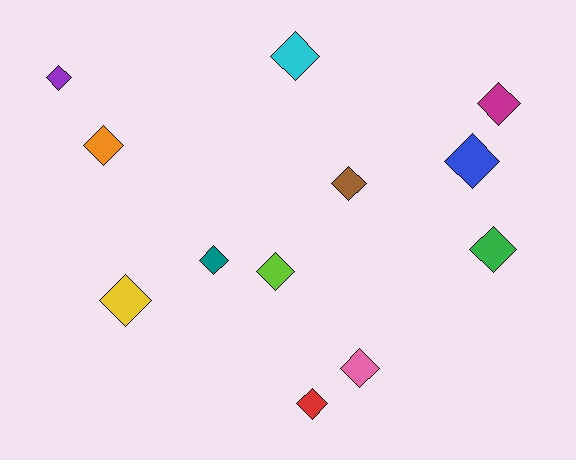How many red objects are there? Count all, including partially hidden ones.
There is 1 red object.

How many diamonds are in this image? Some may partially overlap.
There are 12 diamonds.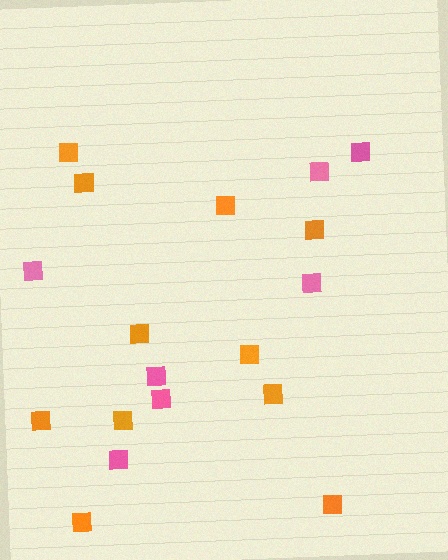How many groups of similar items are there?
There are 2 groups: one group of pink squares (7) and one group of orange squares (11).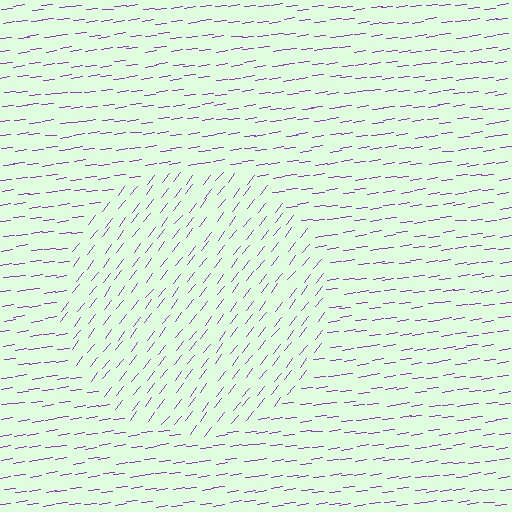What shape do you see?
I see a circle.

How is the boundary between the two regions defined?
The boundary is defined purely by a change in line orientation (approximately 45 degrees difference). All lines are the same color and thickness.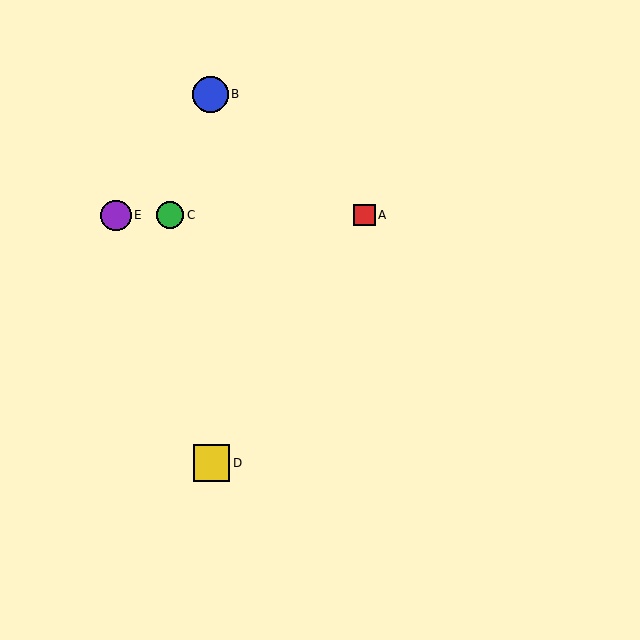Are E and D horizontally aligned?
No, E is at y≈215 and D is at y≈463.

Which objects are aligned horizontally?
Objects A, C, E are aligned horizontally.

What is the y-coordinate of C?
Object C is at y≈215.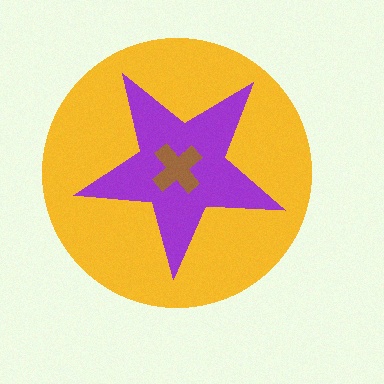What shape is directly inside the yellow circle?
The purple star.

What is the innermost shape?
The brown cross.